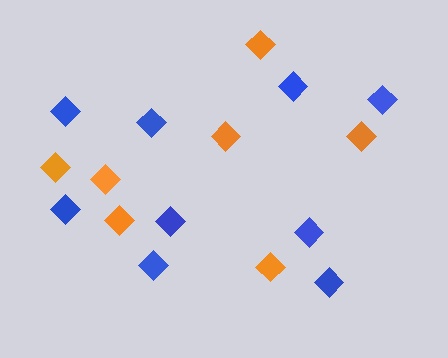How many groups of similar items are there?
There are 2 groups: one group of blue diamonds (9) and one group of orange diamonds (7).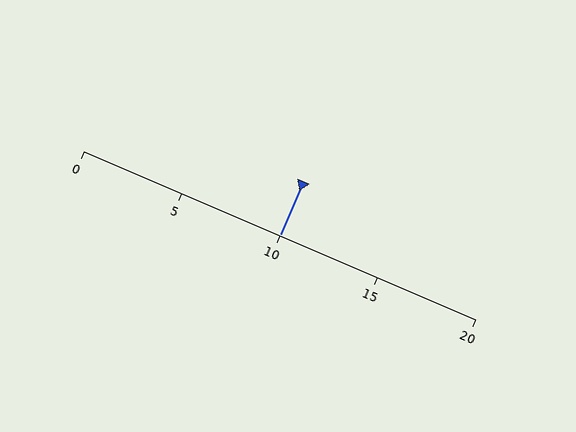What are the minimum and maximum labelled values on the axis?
The axis runs from 0 to 20.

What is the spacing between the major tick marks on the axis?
The major ticks are spaced 5 apart.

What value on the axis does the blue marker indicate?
The marker indicates approximately 10.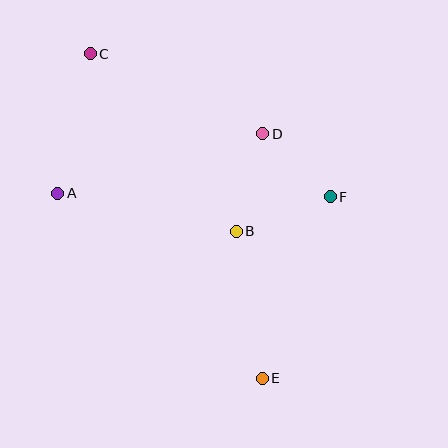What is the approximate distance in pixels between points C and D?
The distance between C and D is approximately 190 pixels.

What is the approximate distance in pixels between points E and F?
The distance between E and F is approximately 194 pixels.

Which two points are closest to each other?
Points D and F are closest to each other.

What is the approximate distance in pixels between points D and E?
The distance between D and E is approximately 245 pixels.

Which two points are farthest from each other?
Points C and E are farthest from each other.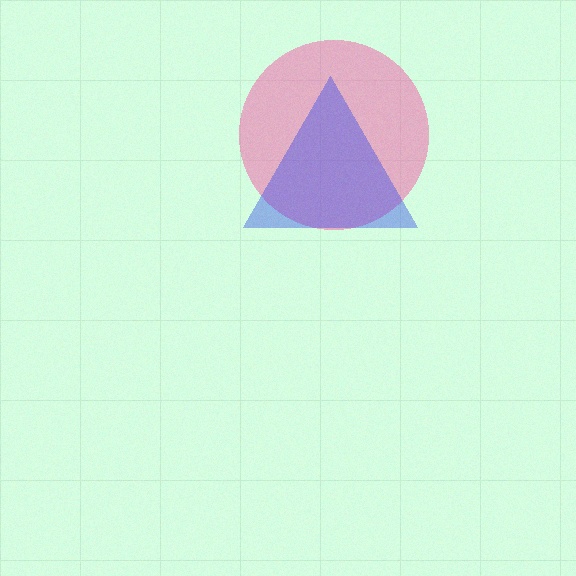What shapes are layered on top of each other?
The layered shapes are: a pink circle, a blue triangle.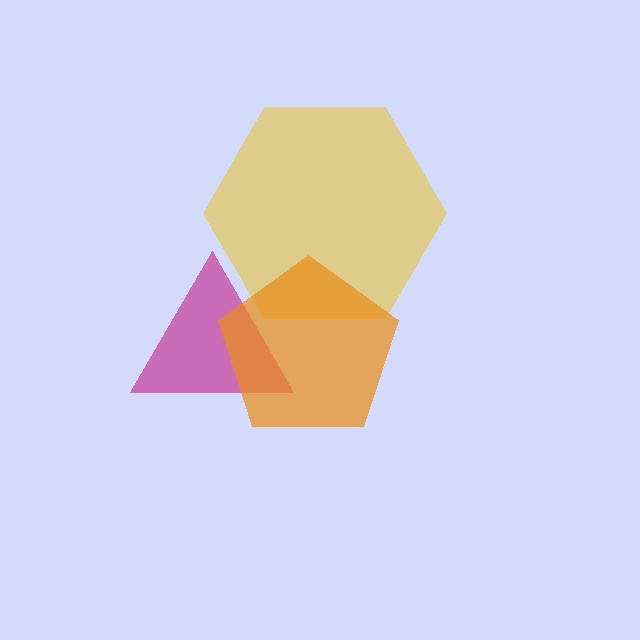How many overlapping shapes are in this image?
There are 3 overlapping shapes in the image.